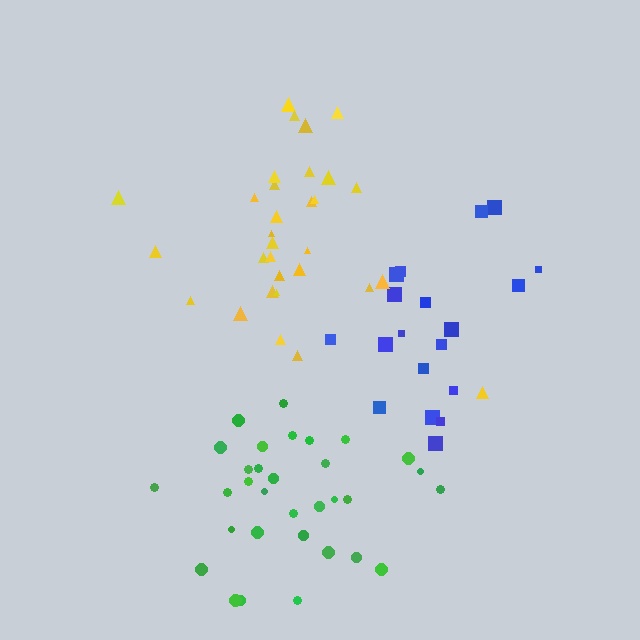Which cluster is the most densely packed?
Green.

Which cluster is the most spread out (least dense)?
Blue.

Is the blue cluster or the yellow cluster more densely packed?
Yellow.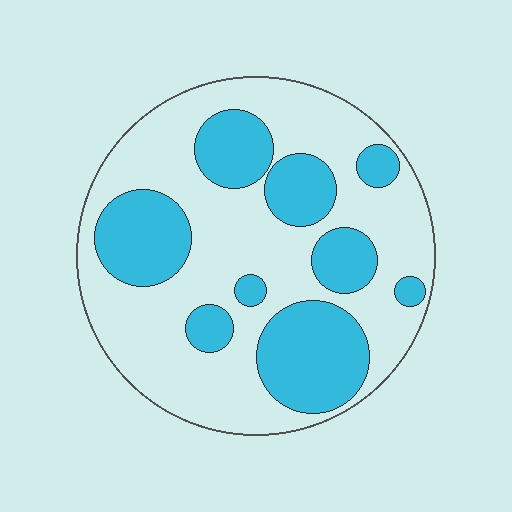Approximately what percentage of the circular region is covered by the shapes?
Approximately 35%.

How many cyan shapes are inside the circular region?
9.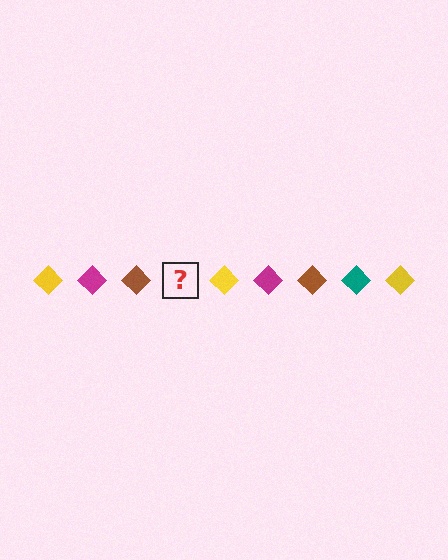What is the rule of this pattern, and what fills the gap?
The rule is that the pattern cycles through yellow, magenta, brown, teal diamonds. The gap should be filled with a teal diamond.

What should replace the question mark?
The question mark should be replaced with a teal diamond.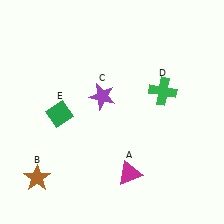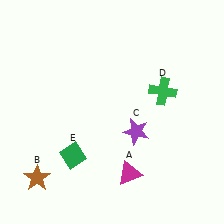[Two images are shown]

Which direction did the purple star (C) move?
The purple star (C) moved down.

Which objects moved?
The objects that moved are: the purple star (C), the green diamond (E).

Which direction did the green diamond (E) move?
The green diamond (E) moved down.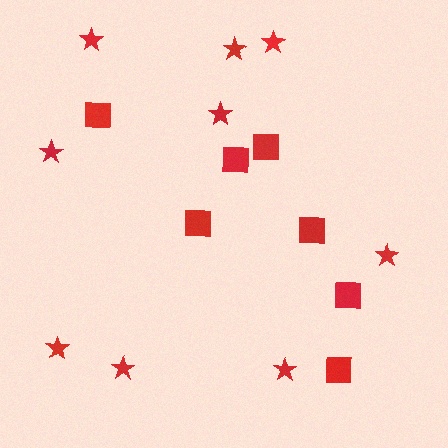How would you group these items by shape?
There are 2 groups: one group of squares (7) and one group of stars (9).